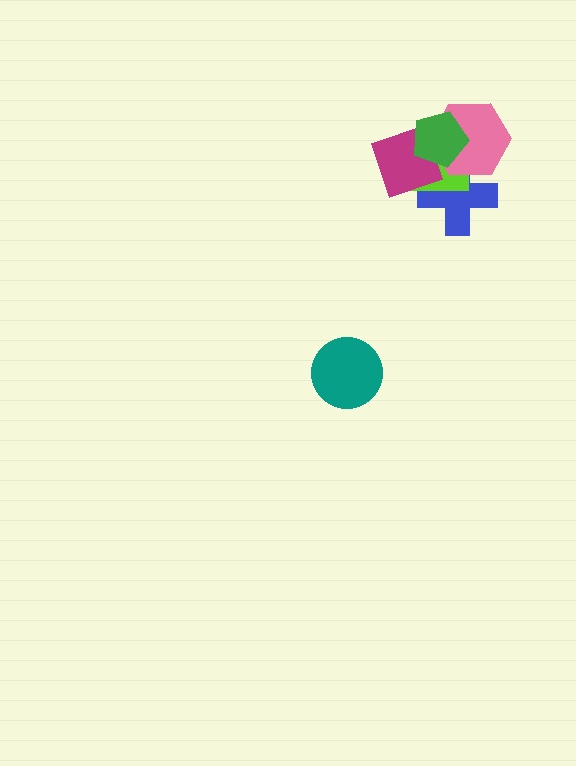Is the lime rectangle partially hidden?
Yes, it is partially covered by another shape.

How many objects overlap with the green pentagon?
4 objects overlap with the green pentagon.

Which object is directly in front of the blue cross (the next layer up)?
The lime rectangle is directly in front of the blue cross.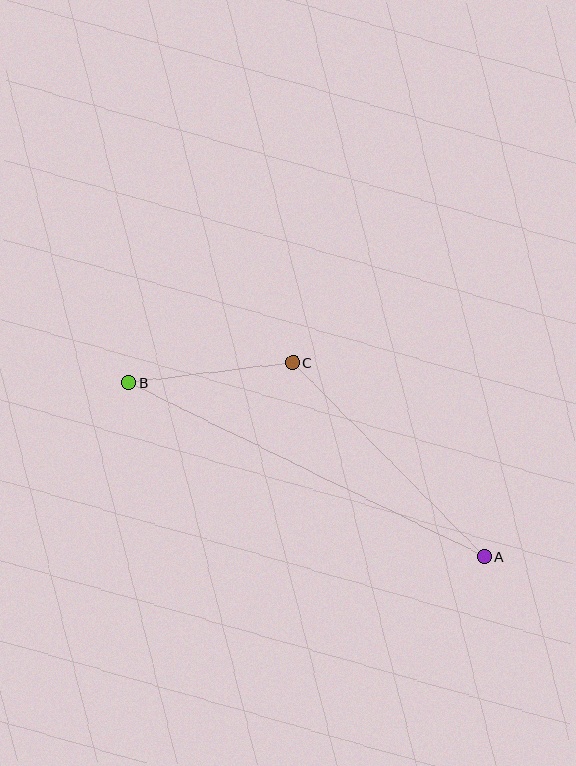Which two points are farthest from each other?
Points A and B are farthest from each other.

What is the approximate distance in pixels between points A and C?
The distance between A and C is approximately 272 pixels.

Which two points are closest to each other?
Points B and C are closest to each other.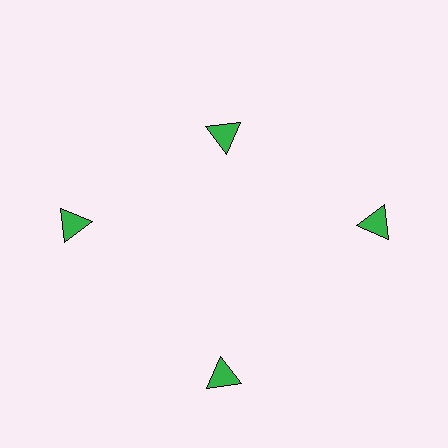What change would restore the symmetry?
The symmetry would be restored by moving it outward, back onto the ring so that all 4 triangles sit at equal angles and equal distance from the center.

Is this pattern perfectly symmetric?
No. The 4 green triangles are arranged in a ring, but one element near the 12 o'clock position is pulled inward toward the center, breaking the 4-fold rotational symmetry.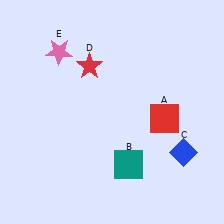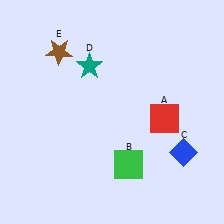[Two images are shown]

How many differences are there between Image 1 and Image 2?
There are 3 differences between the two images.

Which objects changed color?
B changed from teal to green. D changed from red to teal. E changed from pink to brown.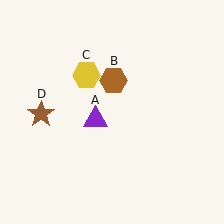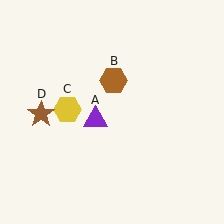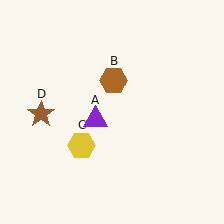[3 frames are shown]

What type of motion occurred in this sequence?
The yellow hexagon (object C) rotated counterclockwise around the center of the scene.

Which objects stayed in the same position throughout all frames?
Purple triangle (object A) and brown hexagon (object B) and brown star (object D) remained stationary.